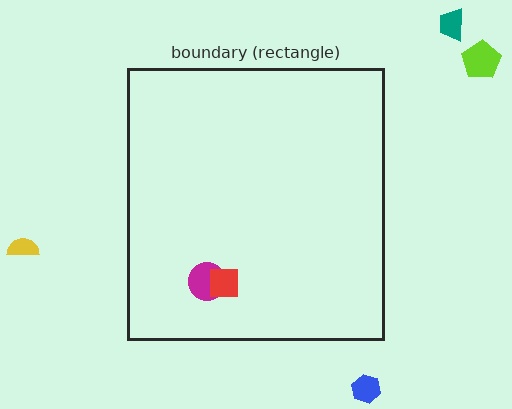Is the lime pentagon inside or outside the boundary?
Outside.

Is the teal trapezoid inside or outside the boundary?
Outside.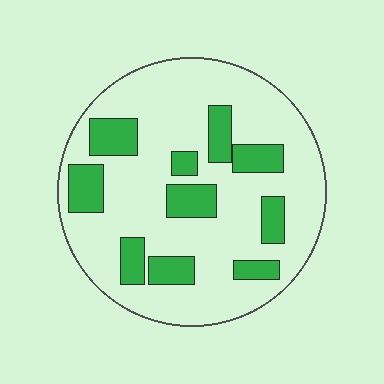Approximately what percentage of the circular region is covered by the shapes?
Approximately 25%.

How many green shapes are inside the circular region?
10.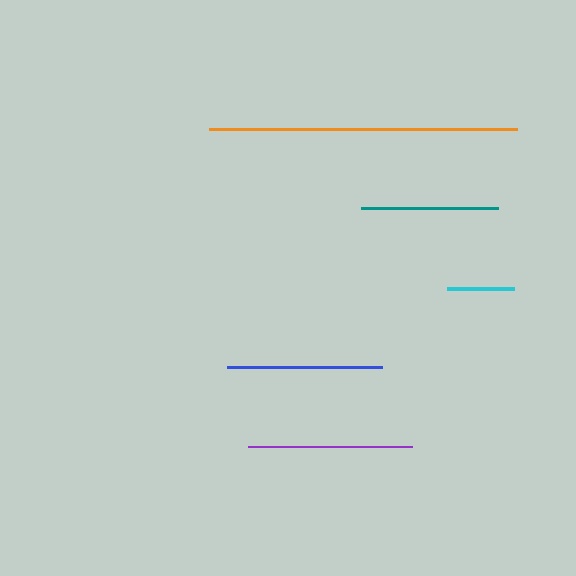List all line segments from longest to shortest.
From longest to shortest: orange, purple, blue, teal, cyan.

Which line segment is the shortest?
The cyan line is the shortest at approximately 67 pixels.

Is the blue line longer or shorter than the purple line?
The purple line is longer than the blue line.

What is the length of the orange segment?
The orange segment is approximately 309 pixels long.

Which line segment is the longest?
The orange line is the longest at approximately 309 pixels.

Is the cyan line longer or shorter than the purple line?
The purple line is longer than the cyan line.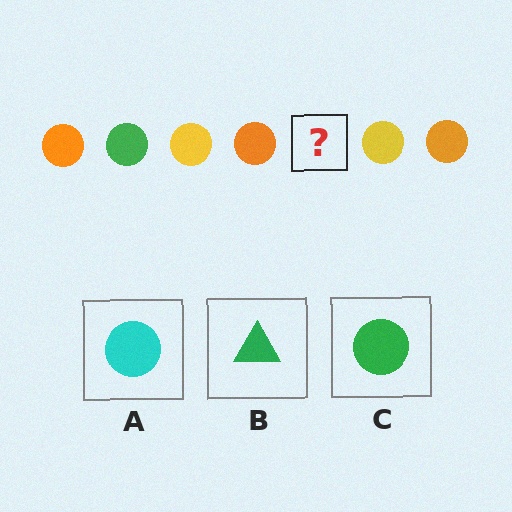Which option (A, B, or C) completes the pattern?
C.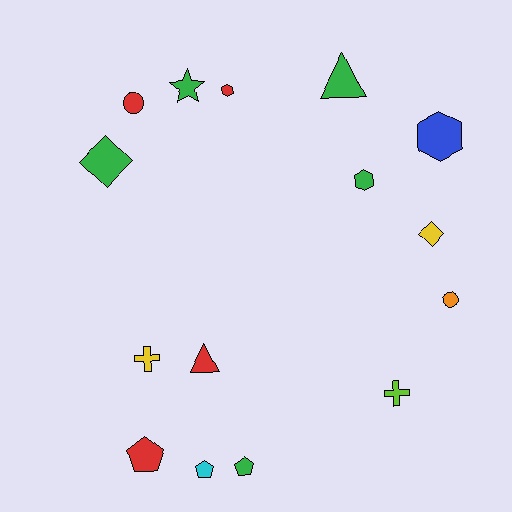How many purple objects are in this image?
There are no purple objects.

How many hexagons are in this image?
There are 3 hexagons.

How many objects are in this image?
There are 15 objects.